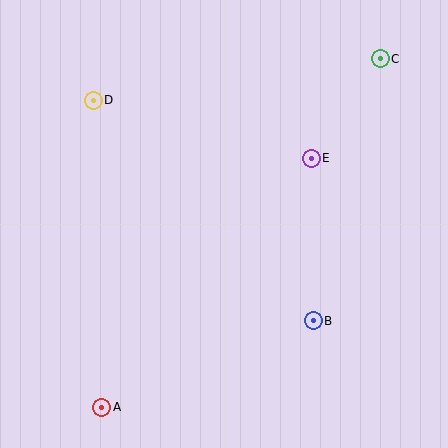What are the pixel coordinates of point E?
Point E is at (311, 158).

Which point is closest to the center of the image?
Point E at (311, 158) is closest to the center.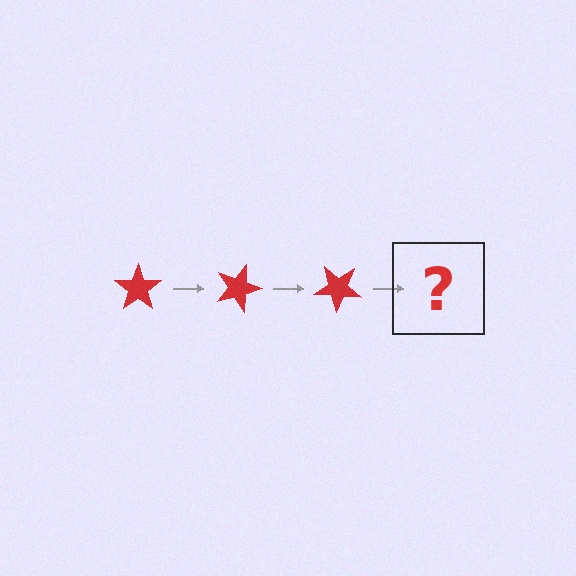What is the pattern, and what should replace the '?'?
The pattern is that the star rotates 20 degrees each step. The '?' should be a red star rotated 60 degrees.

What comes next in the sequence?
The next element should be a red star rotated 60 degrees.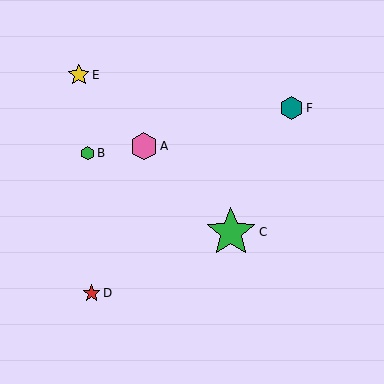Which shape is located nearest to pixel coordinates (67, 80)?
The yellow star (labeled E) at (79, 75) is nearest to that location.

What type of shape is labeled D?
Shape D is a red star.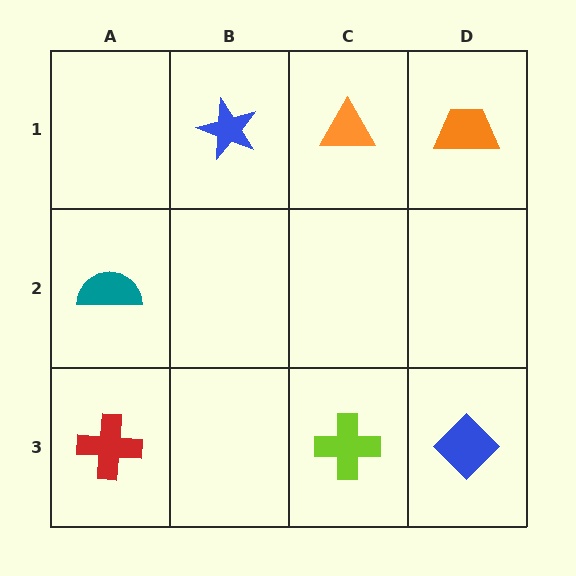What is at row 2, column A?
A teal semicircle.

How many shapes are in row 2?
1 shape.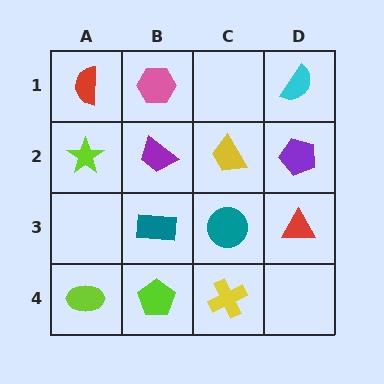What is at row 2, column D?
A purple pentagon.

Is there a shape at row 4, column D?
No, that cell is empty.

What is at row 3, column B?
A teal rectangle.